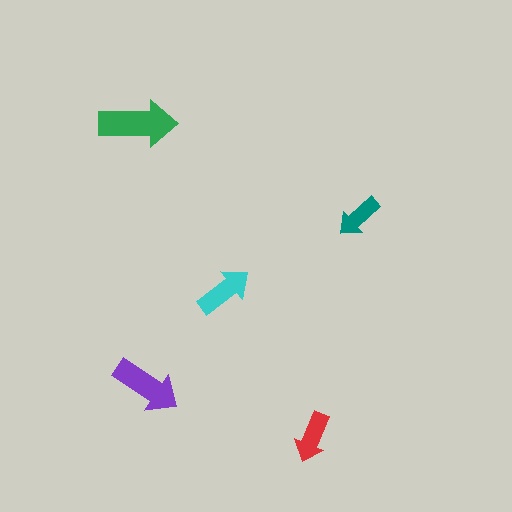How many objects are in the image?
There are 5 objects in the image.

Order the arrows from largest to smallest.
the green one, the purple one, the cyan one, the red one, the teal one.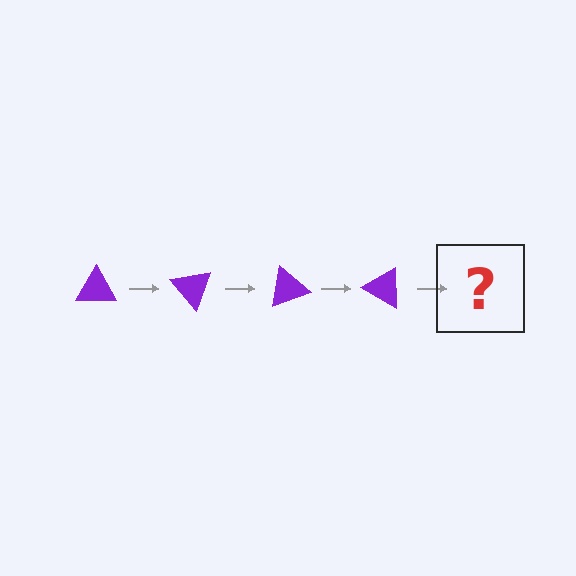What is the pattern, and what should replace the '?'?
The pattern is that the triangle rotates 50 degrees each step. The '?' should be a purple triangle rotated 200 degrees.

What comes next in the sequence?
The next element should be a purple triangle rotated 200 degrees.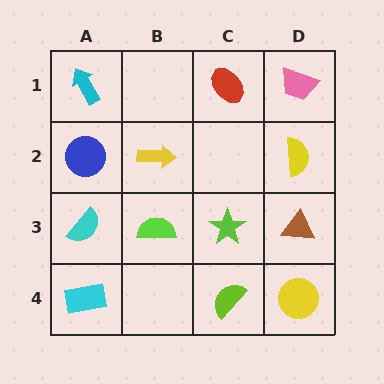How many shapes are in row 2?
3 shapes.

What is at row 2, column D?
A yellow semicircle.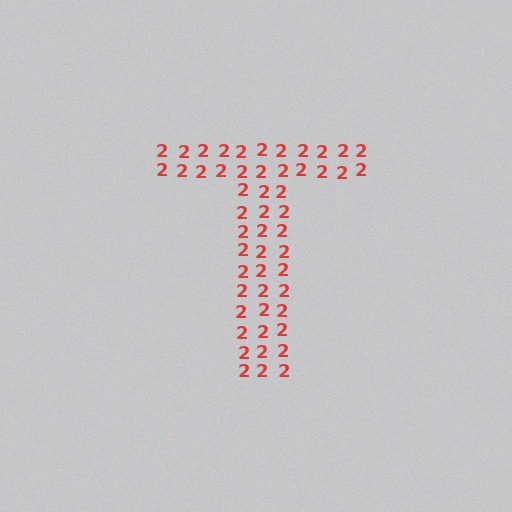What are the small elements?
The small elements are digit 2's.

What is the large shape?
The large shape is the letter T.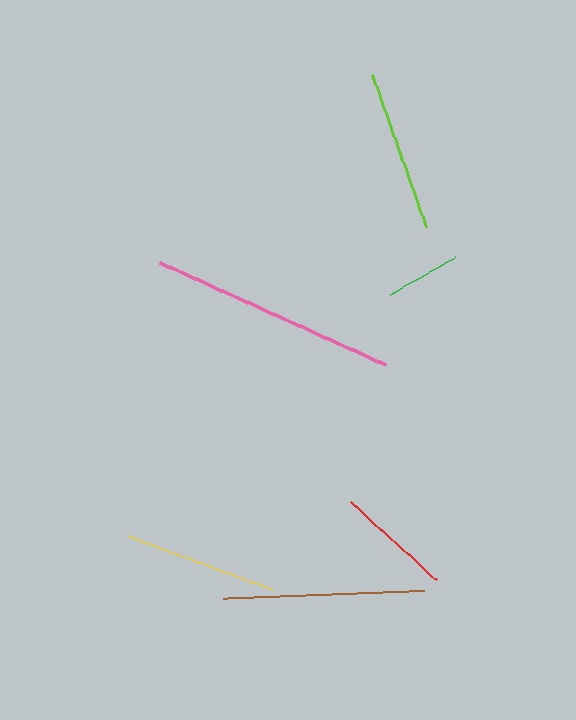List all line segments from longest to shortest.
From longest to shortest: pink, brown, lime, yellow, red, green.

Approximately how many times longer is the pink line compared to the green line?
The pink line is approximately 3.3 times the length of the green line.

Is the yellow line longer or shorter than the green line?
The yellow line is longer than the green line.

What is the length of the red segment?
The red segment is approximately 116 pixels long.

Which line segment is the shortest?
The green line is the shortest at approximately 76 pixels.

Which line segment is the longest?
The pink line is the longest at approximately 249 pixels.